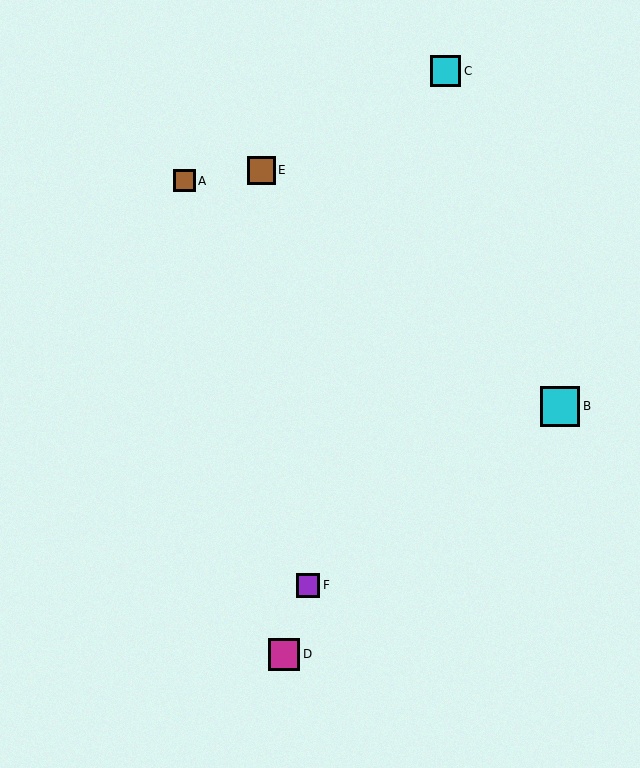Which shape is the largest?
The cyan square (labeled B) is the largest.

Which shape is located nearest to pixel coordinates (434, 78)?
The cyan square (labeled C) at (445, 71) is nearest to that location.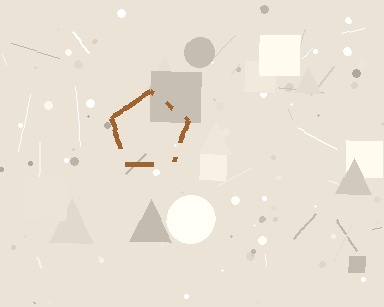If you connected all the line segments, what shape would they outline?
They would outline a pentagon.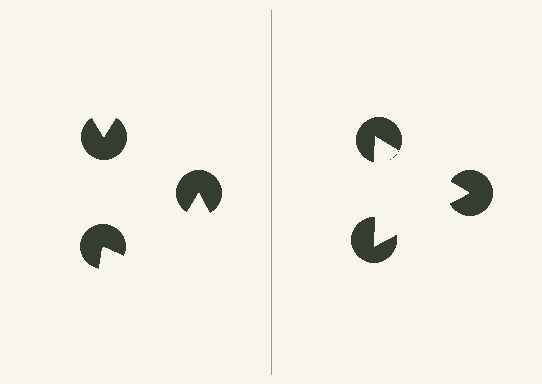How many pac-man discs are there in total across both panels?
6 — 3 on each side.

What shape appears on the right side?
An illusory triangle.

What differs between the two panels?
The pac-man discs are positioned identically on both sides; only the wedge orientations differ. On the right they align to a triangle; on the left they are misaligned.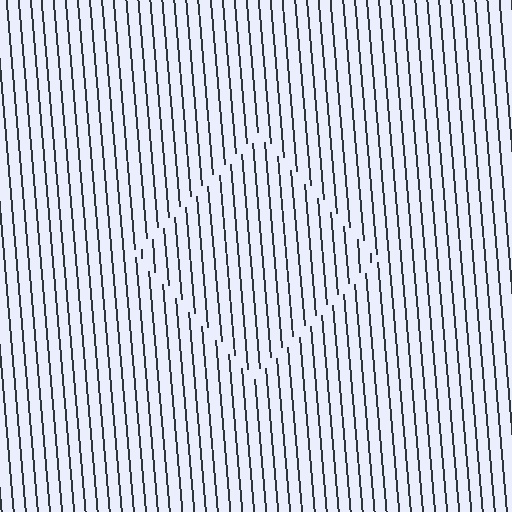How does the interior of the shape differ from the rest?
The interior of the shape contains the same grating, shifted by half a period — the contour is defined by the phase discontinuity where line-ends from the inner and outer gratings abut.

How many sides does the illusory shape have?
4 sides — the line-ends trace a square.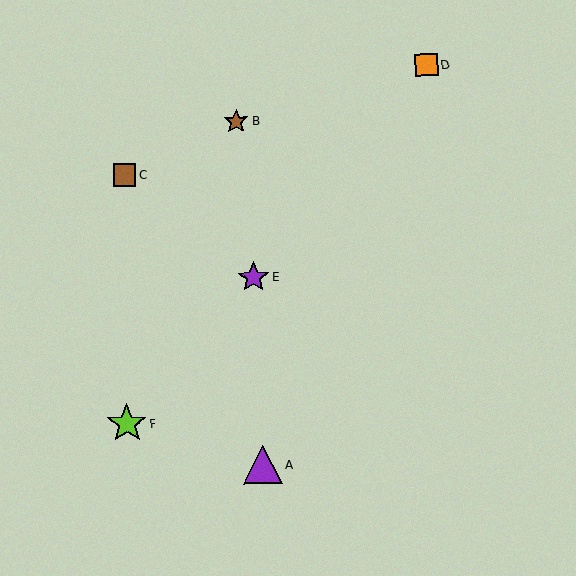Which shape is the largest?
The lime star (labeled F) is the largest.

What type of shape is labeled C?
Shape C is a brown square.